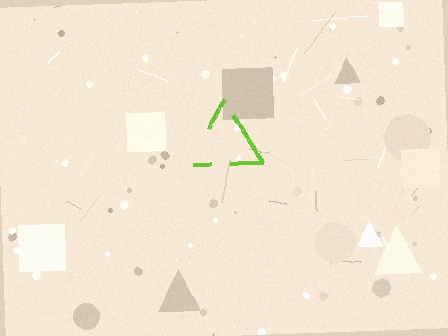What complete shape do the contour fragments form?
The contour fragments form a triangle.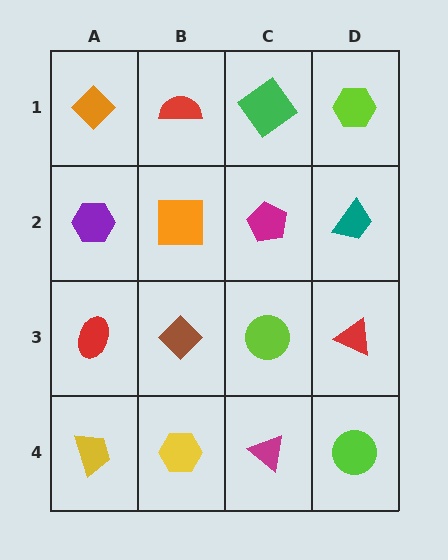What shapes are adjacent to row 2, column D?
A lime hexagon (row 1, column D), a red triangle (row 3, column D), a magenta pentagon (row 2, column C).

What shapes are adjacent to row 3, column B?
An orange square (row 2, column B), a yellow hexagon (row 4, column B), a red ellipse (row 3, column A), a lime circle (row 3, column C).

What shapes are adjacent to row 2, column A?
An orange diamond (row 1, column A), a red ellipse (row 3, column A), an orange square (row 2, column B).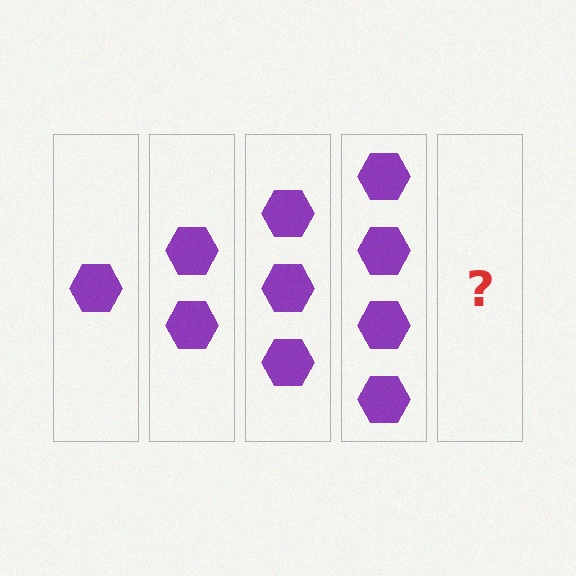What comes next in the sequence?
The next element should be 5 hexagons.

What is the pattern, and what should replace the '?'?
The pattern is that each step adds one more hexagon. The '?' should be 5 hexagons.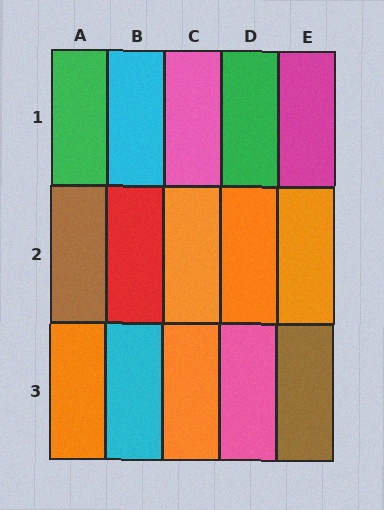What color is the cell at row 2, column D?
Orange.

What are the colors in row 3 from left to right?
Orange, cyan, orange, pink, brown.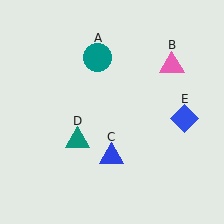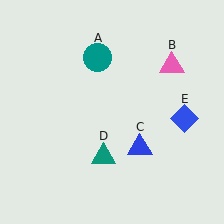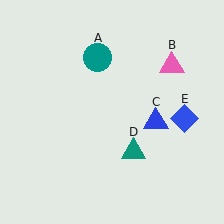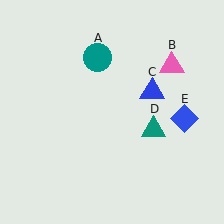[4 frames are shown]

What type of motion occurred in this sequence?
The blue triangle (object C), teal triangle (object D) rotated counterclockwise around the center of the scene.